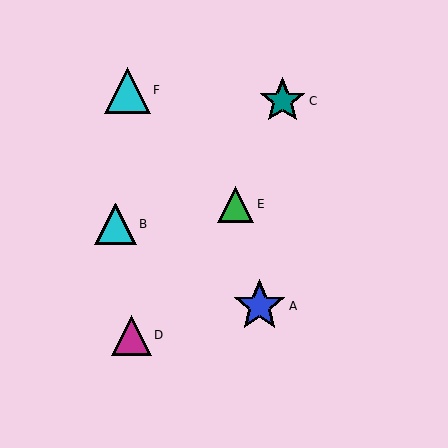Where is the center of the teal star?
The center of the teal star is at (283, 101).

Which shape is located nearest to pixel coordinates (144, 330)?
The magenta triangle (labeled D) at (131, 335) is nearest to that location.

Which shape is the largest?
The blue star (labeled A) is the largest.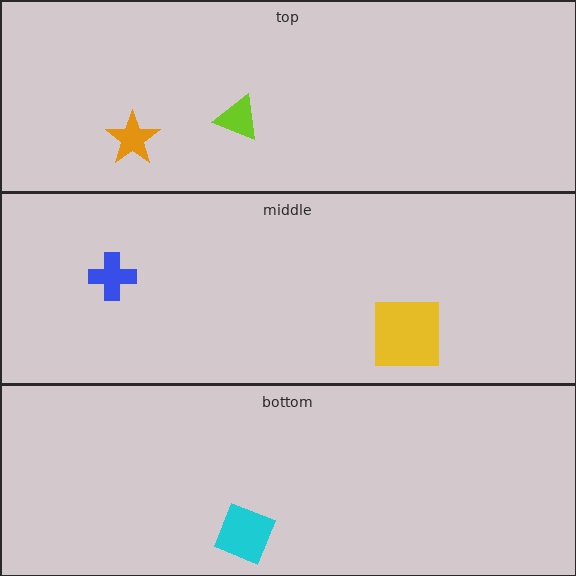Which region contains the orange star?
The top region.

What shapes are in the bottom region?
The cyan diamond.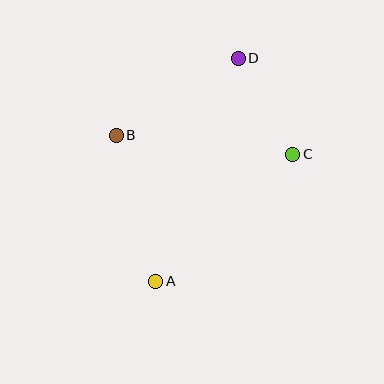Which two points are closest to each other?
Points C and D are closest to each other.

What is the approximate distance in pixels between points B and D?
The distance between B and D is approximately 144 pixels.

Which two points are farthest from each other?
Points A and D are farthest from each other.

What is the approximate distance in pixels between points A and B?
The distance between A and B is approximately 151 pixels.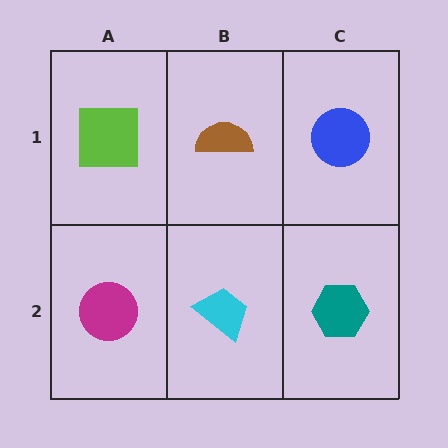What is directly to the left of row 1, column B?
A lime square.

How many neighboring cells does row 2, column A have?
2.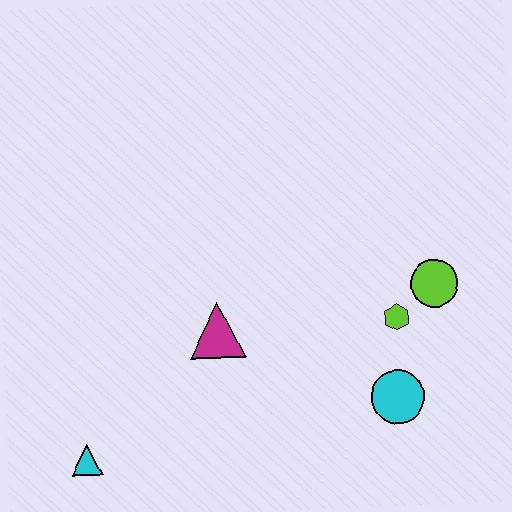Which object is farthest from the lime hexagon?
The cyan triangle is farthest from the lime hexagon.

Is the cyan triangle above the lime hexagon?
No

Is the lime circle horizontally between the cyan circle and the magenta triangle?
No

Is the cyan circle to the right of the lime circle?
No